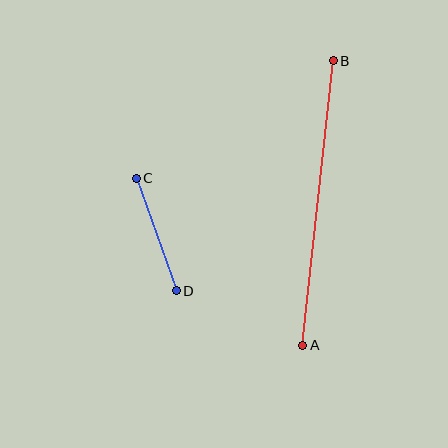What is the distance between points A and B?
The distance is approximately 286 pixels.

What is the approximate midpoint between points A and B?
The midpoint is at approximately (318, 203) pixels.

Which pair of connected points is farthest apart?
Points A and B are farthest apart.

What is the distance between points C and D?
The distance is approximately 120 pixels.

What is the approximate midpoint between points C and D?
The midpoint is at approximately (156, 234) pixels.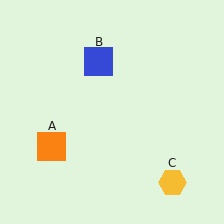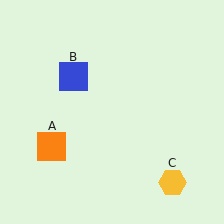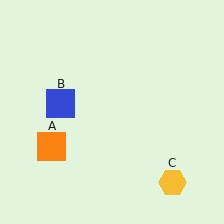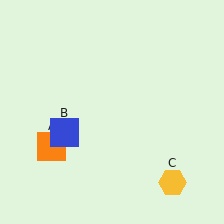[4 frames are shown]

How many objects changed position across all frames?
1 object changed position: blue square (object B).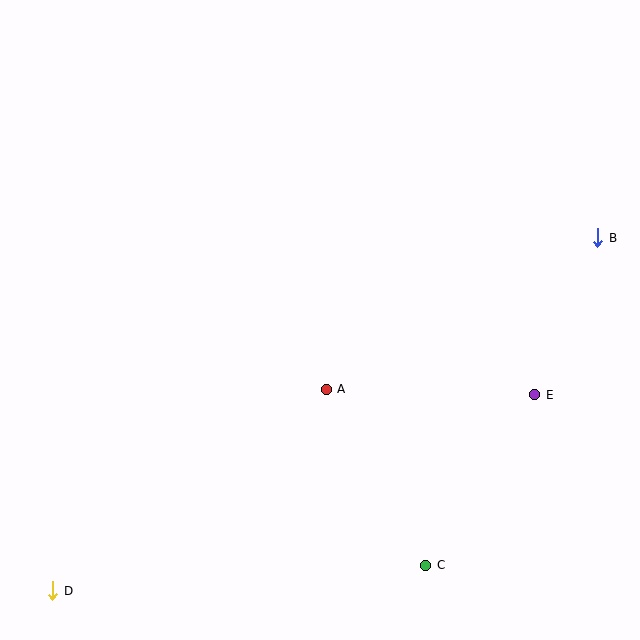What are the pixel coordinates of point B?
Point B is at (598, 238).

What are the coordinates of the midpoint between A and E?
The midpoint between A and E is at (431, 392).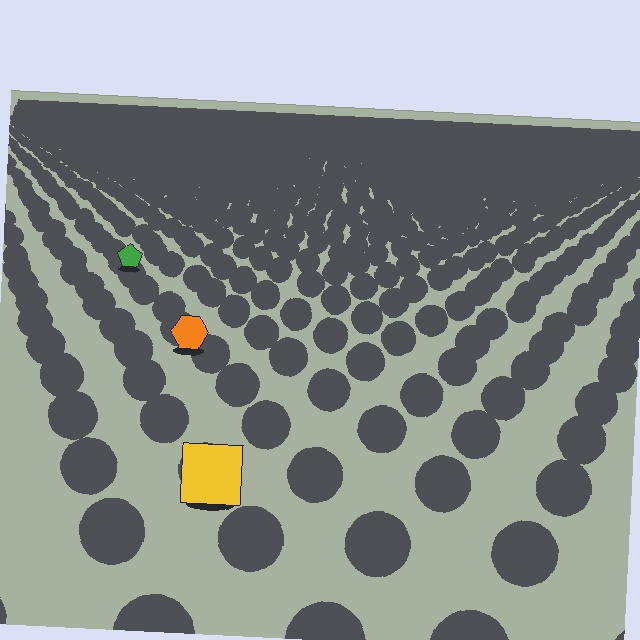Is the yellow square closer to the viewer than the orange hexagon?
Yes. The yellow square is closer — you can tell from the texture gradient: the ground texture is coarser near it.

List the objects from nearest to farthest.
From nearest to farthest: the yellow square, the orange hexagon, the green pentagon.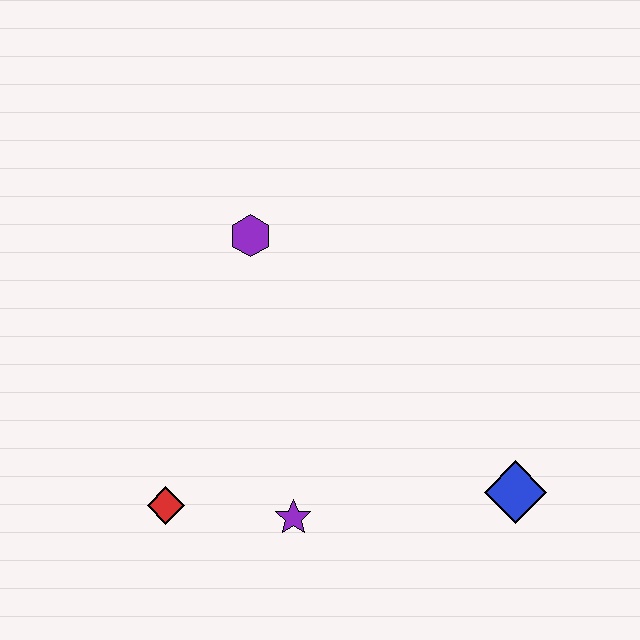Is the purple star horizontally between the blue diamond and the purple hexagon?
Yes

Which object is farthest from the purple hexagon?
The blue diamond is farthest from the purple hexagon.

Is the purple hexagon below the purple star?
No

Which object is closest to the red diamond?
The purple star is closest to the red diamond.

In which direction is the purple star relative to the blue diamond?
The purple star is to the left of the blue diamond.